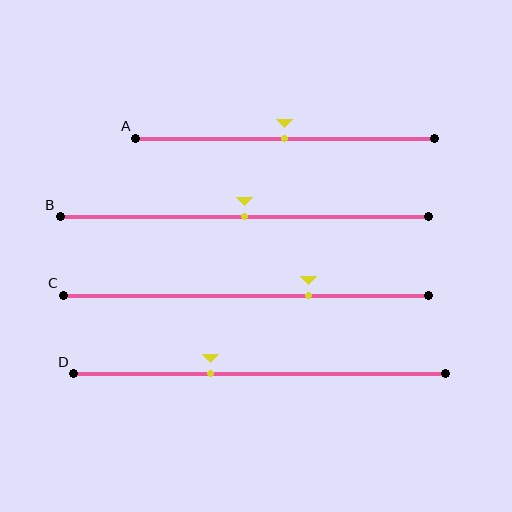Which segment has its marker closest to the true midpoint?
Segment A has its marker closest to the true midpoint.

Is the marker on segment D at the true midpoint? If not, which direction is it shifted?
No, the marker on segment D is shifted to the left by about 13% of the segment length.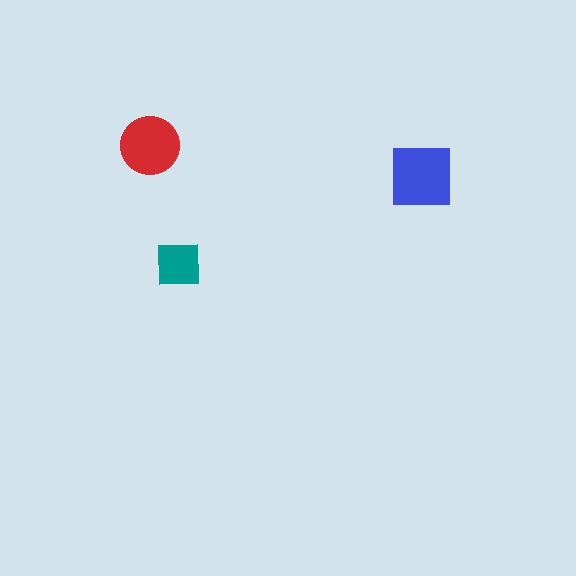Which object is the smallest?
The teal square.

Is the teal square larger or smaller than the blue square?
Smaller.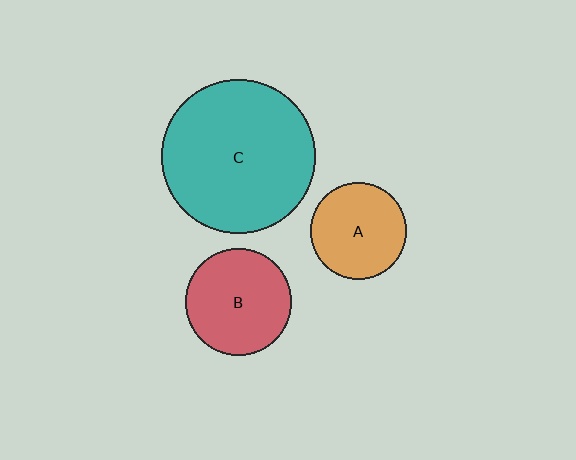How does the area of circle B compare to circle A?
Approximately 1.2 times.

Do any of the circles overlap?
No, none of the circles overlap.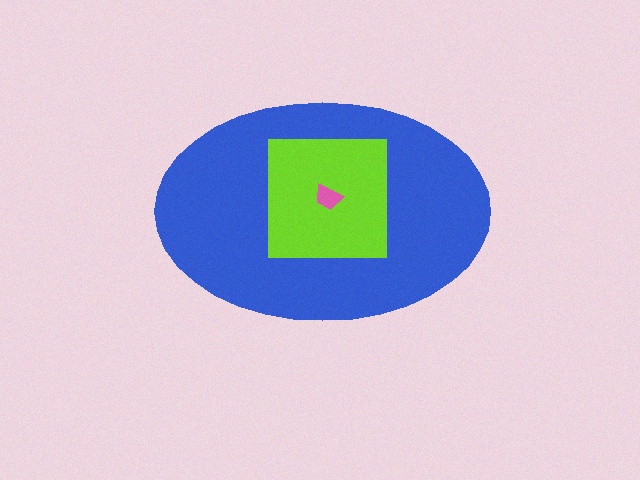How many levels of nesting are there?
3.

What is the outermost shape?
The blue ellipse.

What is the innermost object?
The pink trapezoid.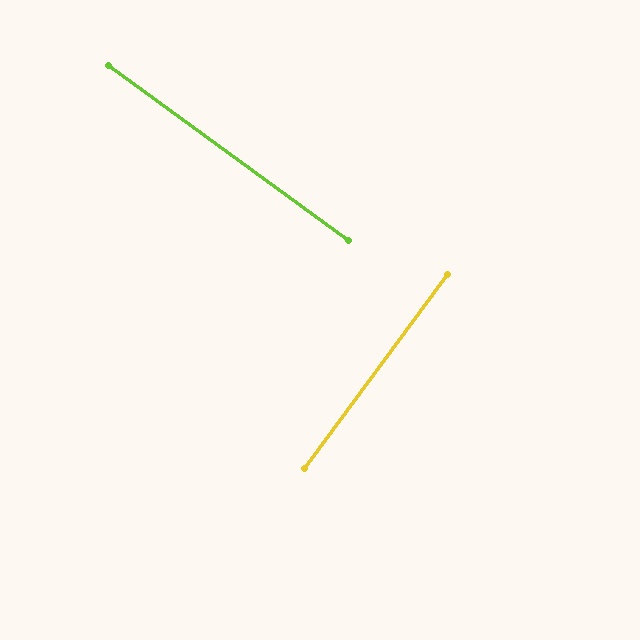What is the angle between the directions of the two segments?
Approximately 90 degrees.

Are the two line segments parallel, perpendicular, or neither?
Perpendicular — they meet at approximately 90°.